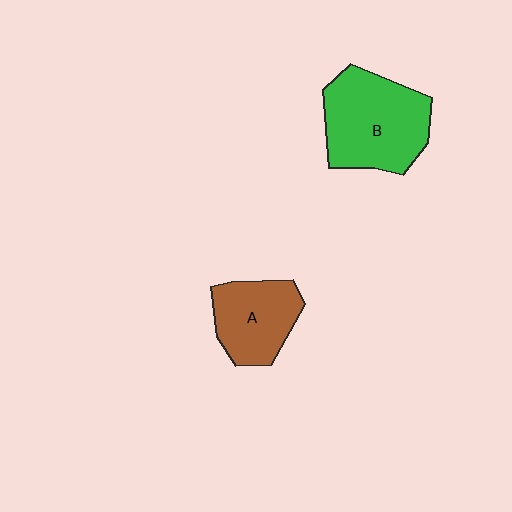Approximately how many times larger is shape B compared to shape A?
Approximately 1.5 times.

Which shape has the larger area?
Shape B (green).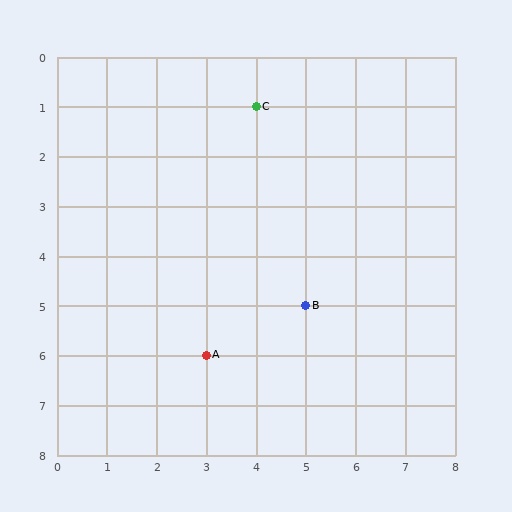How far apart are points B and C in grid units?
Points B and C are 1 column and 4 rows apart (about 4.1 grid units diagonally).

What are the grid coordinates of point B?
Point B is at grid coordinates (5, 5).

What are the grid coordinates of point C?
Point C is at grid coordinates (4, 1).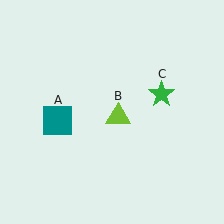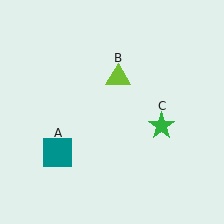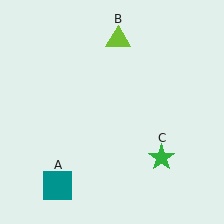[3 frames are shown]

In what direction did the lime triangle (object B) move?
The lime triangle (object B) moved up.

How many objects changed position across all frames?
3 objects changed position: teal square (object A), lime triangle (object B), green star (object C).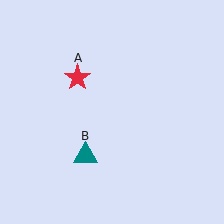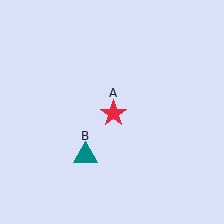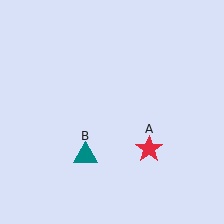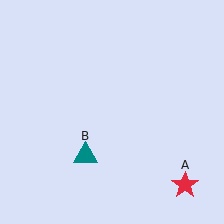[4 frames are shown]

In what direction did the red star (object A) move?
The red star (object A) moved down and to the right.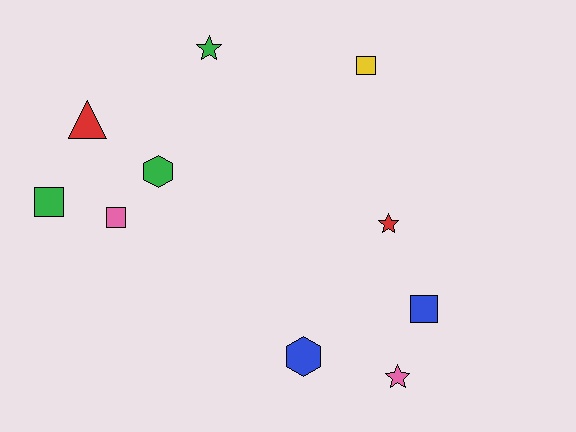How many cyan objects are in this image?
There are no cyan objects.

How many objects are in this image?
There are 10 objects.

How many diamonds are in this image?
There are no diamonds.